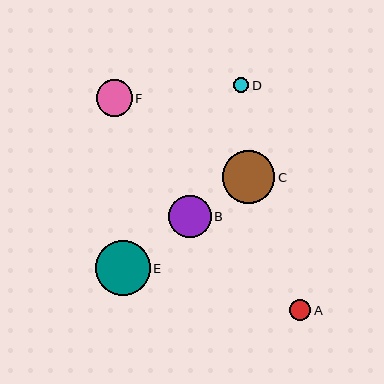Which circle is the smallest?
Circle D is the smallest with a size of approximately 15 pixels.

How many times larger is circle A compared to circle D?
Circle A is approximately 1.3 times the size of circle D.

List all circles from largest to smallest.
From largest to smallest: E, C, B, F, A, D.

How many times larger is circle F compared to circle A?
Circle F is approximately 1.7 times the size of circle A.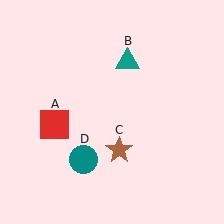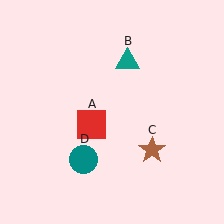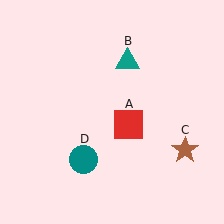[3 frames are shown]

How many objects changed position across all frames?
2 objects changed position: red square (object A), brown star (object C).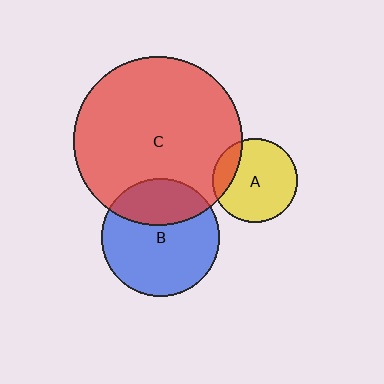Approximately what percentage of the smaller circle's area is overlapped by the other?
Approximately 20%.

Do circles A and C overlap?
Yes.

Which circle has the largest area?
Circle C (red).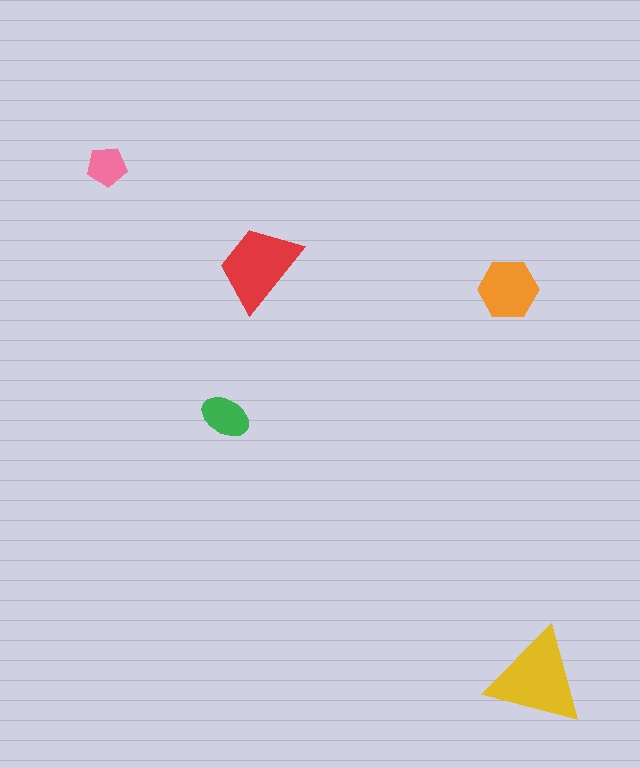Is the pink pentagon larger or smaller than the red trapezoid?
Smaller.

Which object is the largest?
The yellow triangle.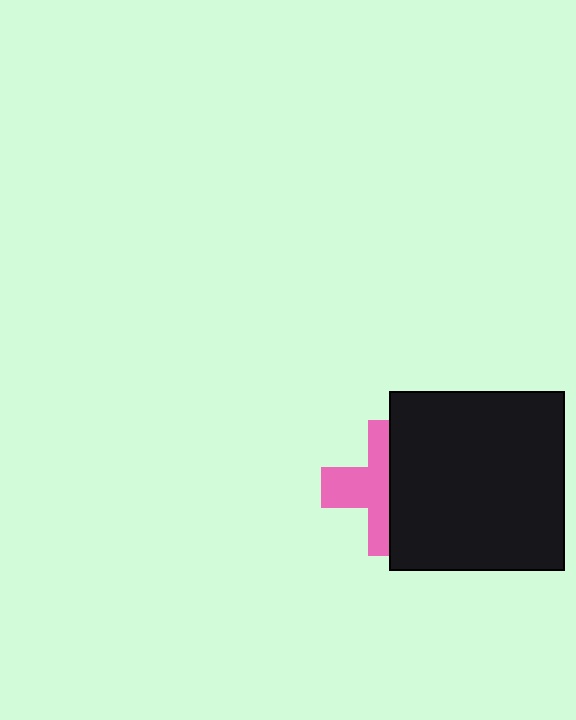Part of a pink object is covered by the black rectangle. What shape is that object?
It is a cross.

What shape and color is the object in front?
The object in front is a black rectangle.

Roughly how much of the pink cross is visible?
About half of it is visible (roughly 51%).